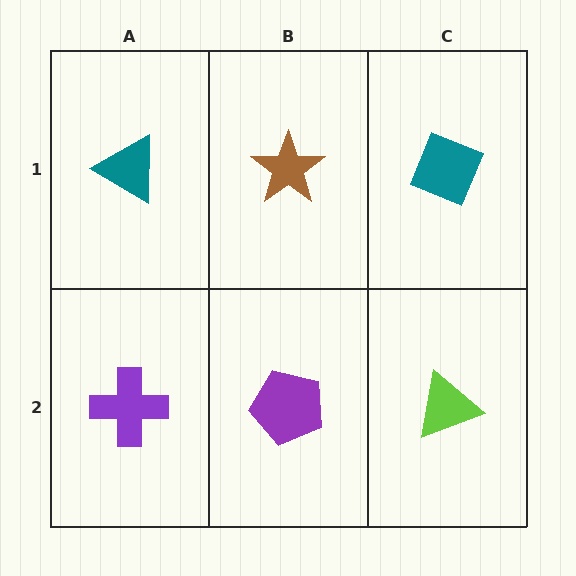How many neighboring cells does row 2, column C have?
2.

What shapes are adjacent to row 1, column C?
A lime triangle (row 2, column C), a brown star (row 1, column B).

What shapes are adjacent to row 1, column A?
A purple cross (row 2, column A), a brown star (row 1, column B).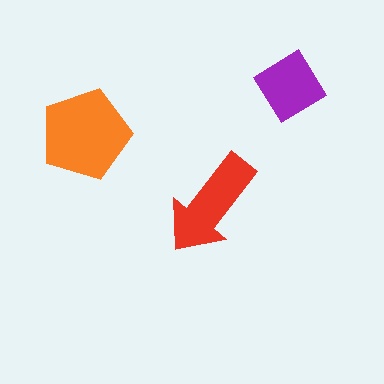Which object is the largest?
The orange pentagon.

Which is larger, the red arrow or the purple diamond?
The red arrow.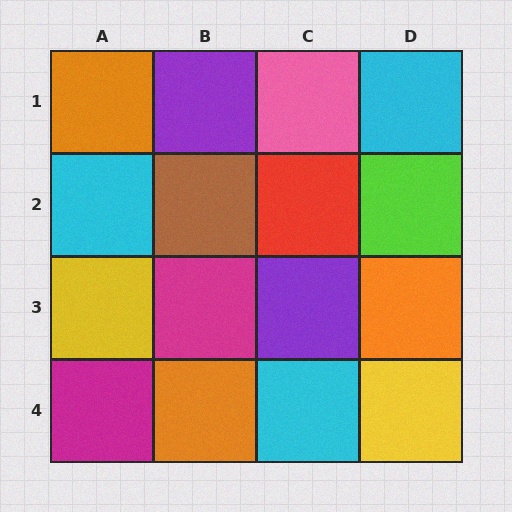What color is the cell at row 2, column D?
Lime.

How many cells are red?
1 cell is red.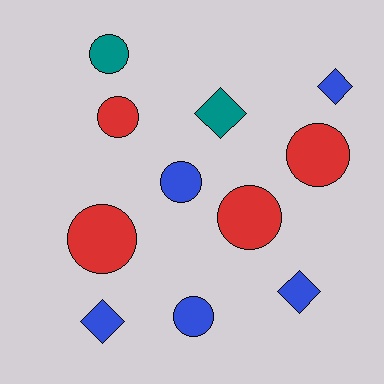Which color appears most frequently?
Blue, with 5 objects.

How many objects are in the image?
There are 11 objects.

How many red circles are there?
There are 4 red circles.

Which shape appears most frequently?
Circle, with 7 objects.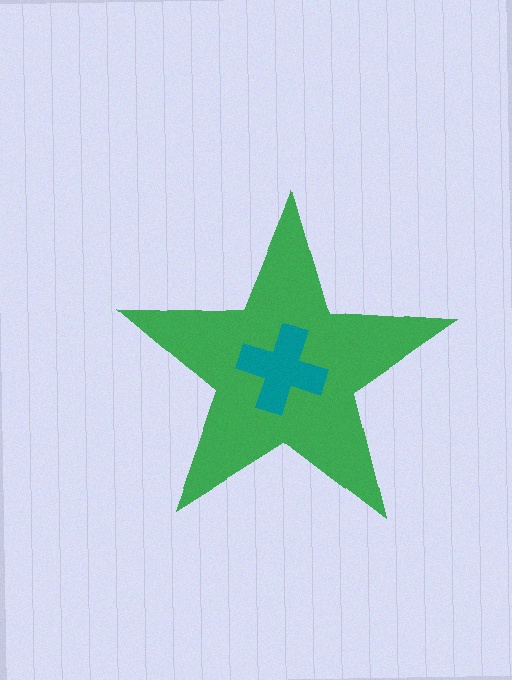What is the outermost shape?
The green star.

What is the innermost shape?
The teal cross.